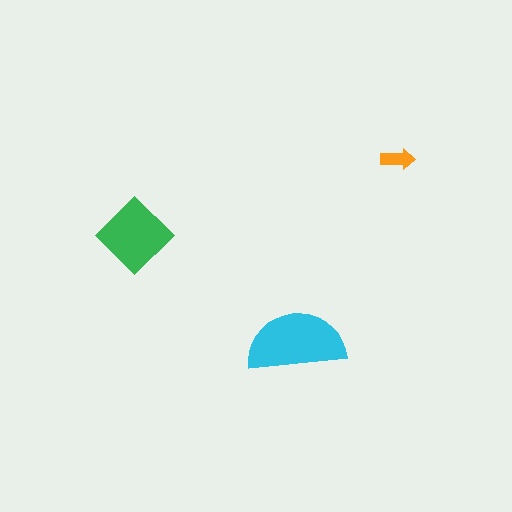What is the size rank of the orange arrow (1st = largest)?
3rd.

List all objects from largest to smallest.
The cyan semicircle, the green diamond, the orange arrow.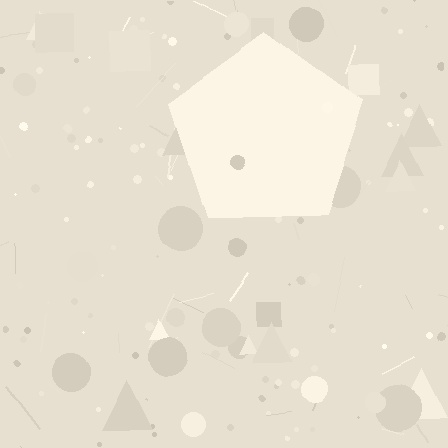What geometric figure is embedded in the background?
A pentagon is embedded in the background.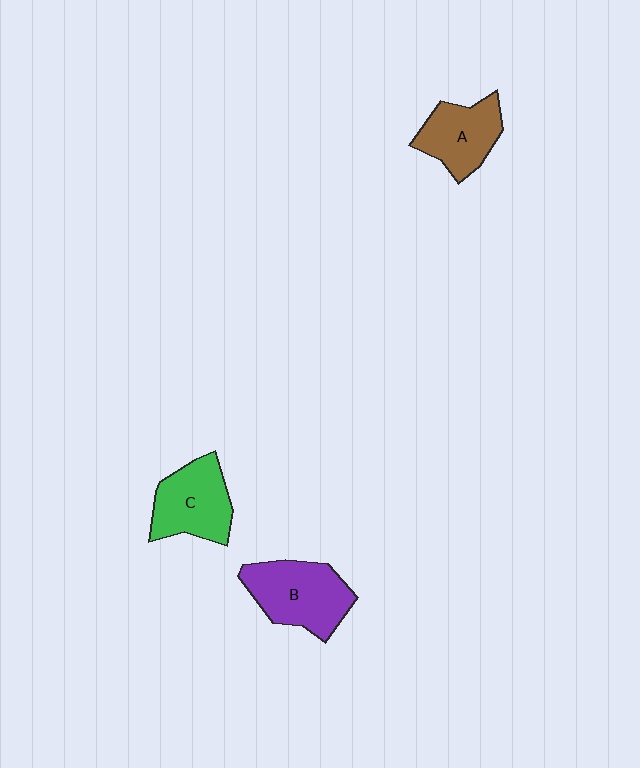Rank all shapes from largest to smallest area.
From largest to smallest: B (purple), C (green), A (brown).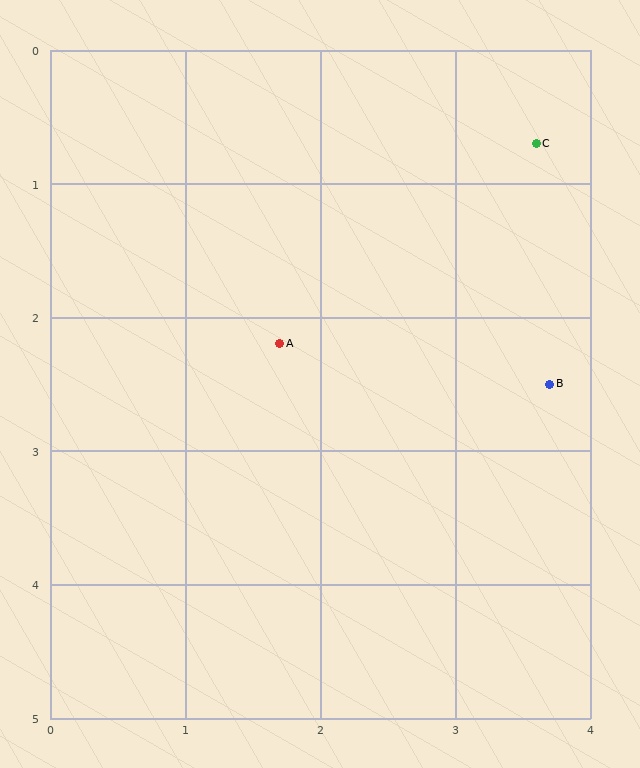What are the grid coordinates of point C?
Point C is at approximately (3.6, 0.7).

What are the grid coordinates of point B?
Point B is at approximately (3.7, 2.5).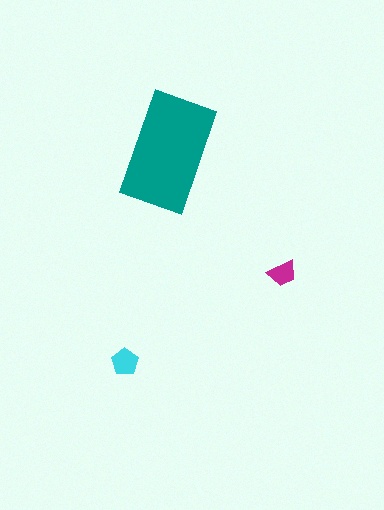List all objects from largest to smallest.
The teal rectangle, the cyan pentagon, the magenta trapezoid.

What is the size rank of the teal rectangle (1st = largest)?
1st.